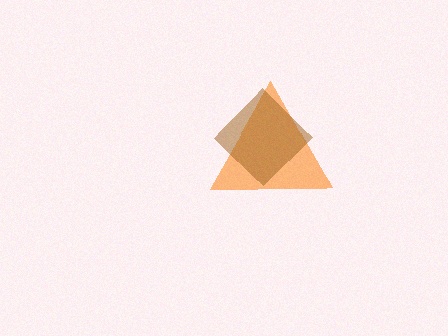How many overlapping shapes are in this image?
There are 2 overlapping shapes in the image.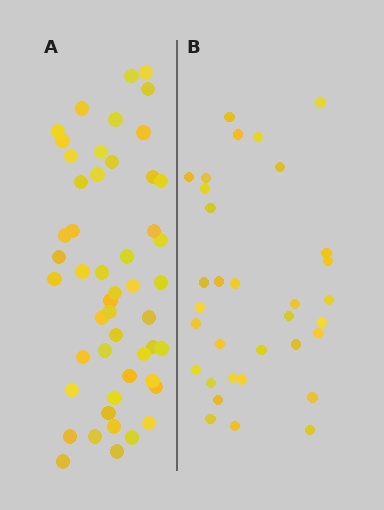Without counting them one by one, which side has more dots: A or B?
Region A (the left region) has more dots.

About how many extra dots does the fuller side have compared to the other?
Region A has approximately 15 more dots than region B.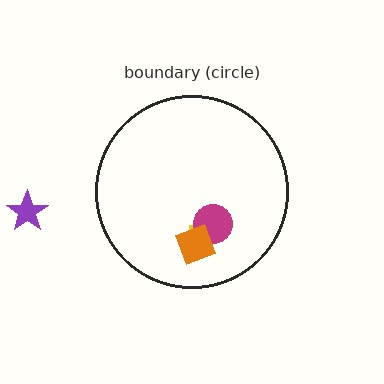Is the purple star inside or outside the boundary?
Outside.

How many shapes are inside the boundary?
3 inside, 1 outside.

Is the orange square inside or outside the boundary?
Inside.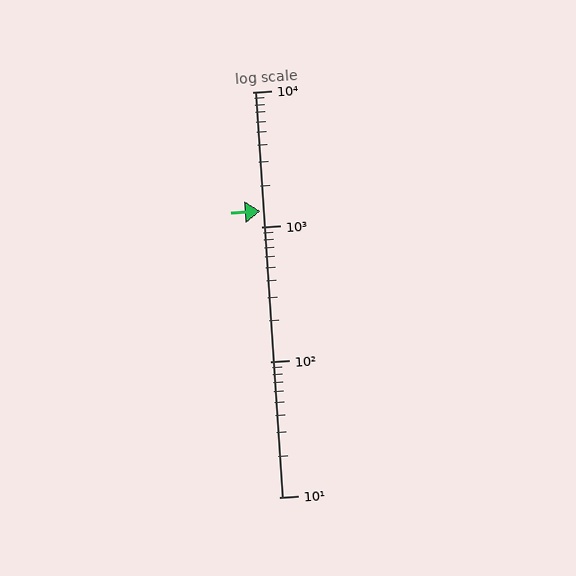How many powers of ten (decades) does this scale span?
The scale spans 3 decades, from 10 to 10000.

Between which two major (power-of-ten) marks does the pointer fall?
The pointer is between 1000 and 10000.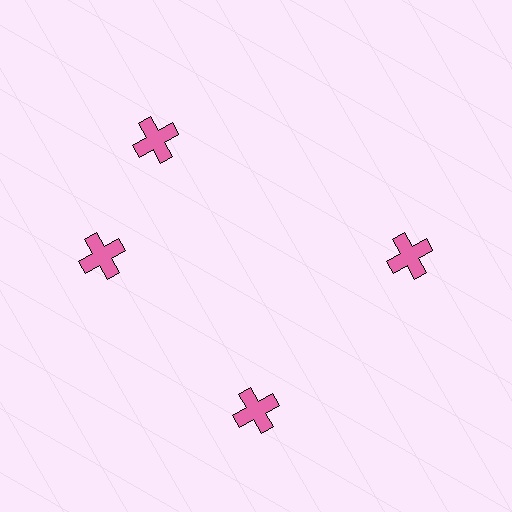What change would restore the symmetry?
The symmetry would be restored by rotating it back into even spacing with its neighbors so that all 4 crosses sit at equal angles and equal distance from the center.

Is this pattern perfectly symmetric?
No. The 4 pink crosses are arranged in a ring, but one element near the 12 o'clock position is rotated out of alignment along the ring, breaking the 4-fold rotational symmetry.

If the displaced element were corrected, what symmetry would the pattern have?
It would have 4-fold rotational symmetry — the pattern would map onto itself every 90 degrees.